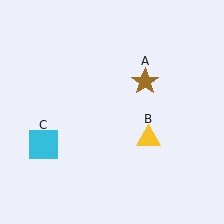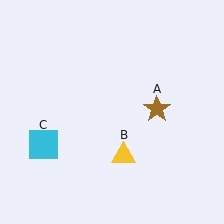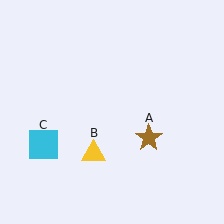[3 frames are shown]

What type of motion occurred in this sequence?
The brown star (object A), yellow triangle (object B) rotated clockwise around the center of the scene.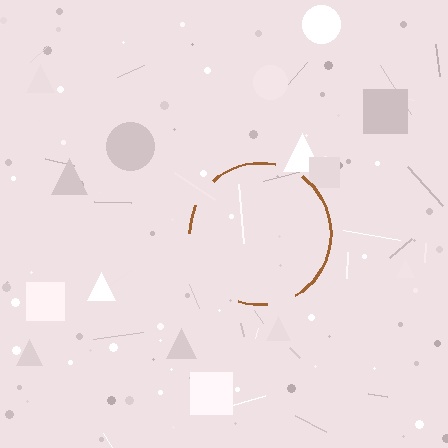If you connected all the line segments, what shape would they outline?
They would outline a circle.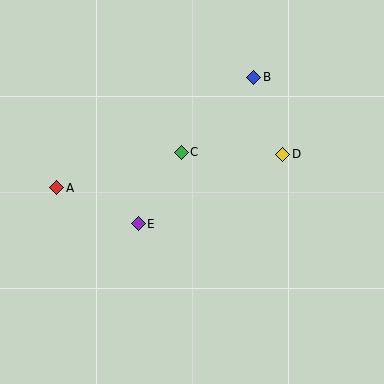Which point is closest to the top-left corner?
Point A is closest to the top-left corner.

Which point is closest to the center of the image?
Point C at (181, 152) is closest to the center.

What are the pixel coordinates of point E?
Point E is at (138, 224).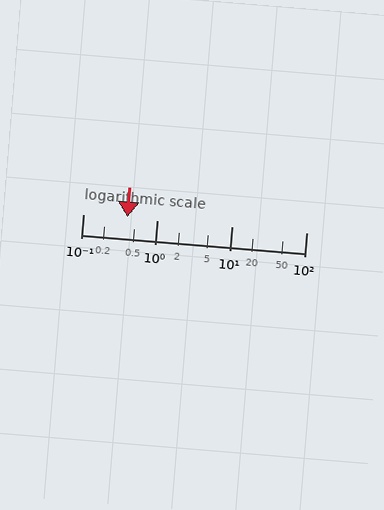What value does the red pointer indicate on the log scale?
The pointer indicates approximately 0.39.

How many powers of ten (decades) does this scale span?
The scale spans 3 decades, from 0.1 to 100.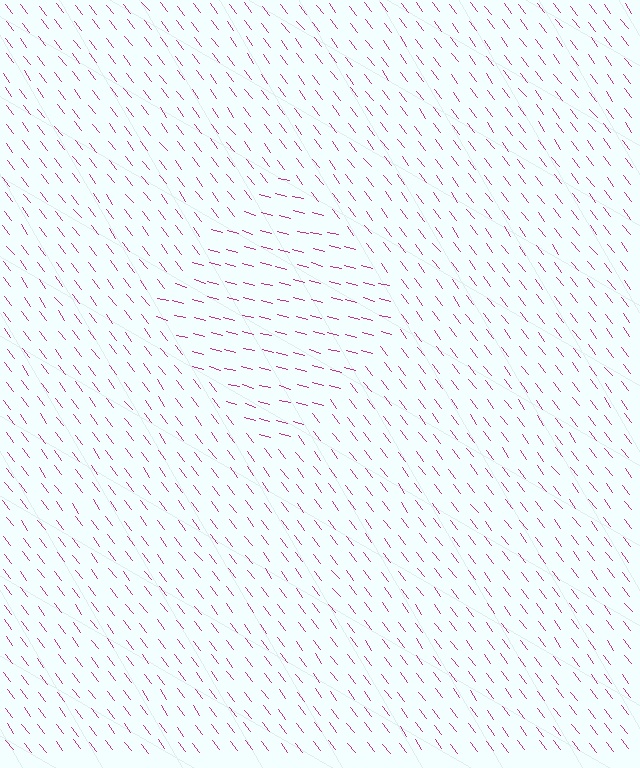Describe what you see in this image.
The image is filled with small magenta line segments. A diamond region in the image has lines oriented differently from the surrounding lines, creating a visible texture boundary.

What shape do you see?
I see a diamond.